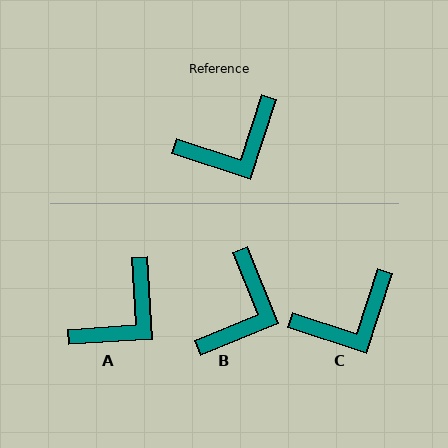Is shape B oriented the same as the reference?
No, it is off by about 40 degrees.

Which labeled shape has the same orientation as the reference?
C.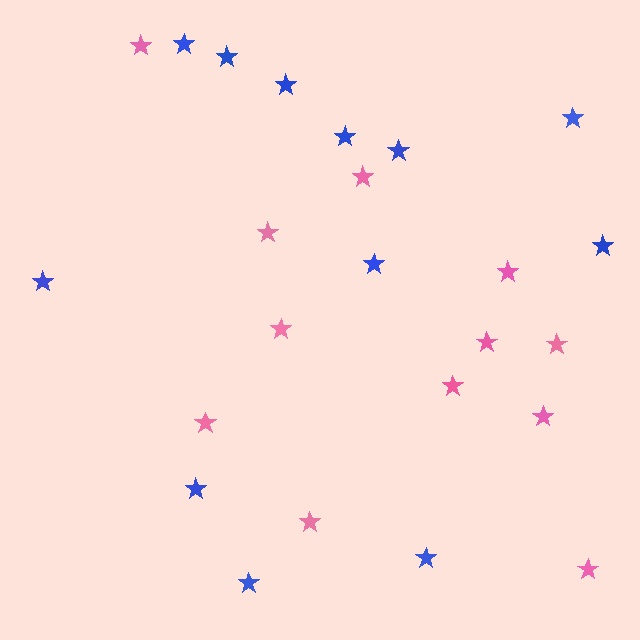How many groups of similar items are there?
There are 2 groups: one group of pink stars (12) and one group of blue stars (12).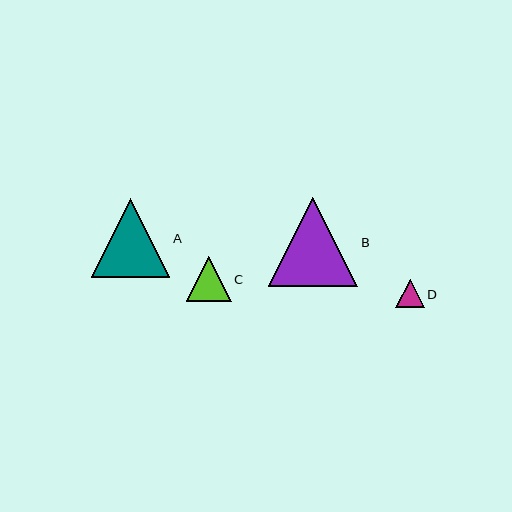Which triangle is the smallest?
Triangle D is the smallest with a size of approximately 28 pixels.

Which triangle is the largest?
Triangle B is the largest with a size of approximately 90 pixels.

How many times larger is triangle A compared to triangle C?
Triangle A is approximately 1.7 times the size of triangle C.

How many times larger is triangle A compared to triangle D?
Triangle A is approximately 2.8 times the size of triangle D.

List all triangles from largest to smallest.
From largest to smallest: B, A, C, D.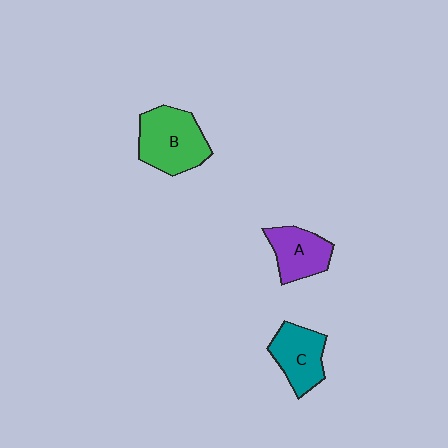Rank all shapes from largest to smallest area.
From largest to smallest: B (green), C (teal), A (purple).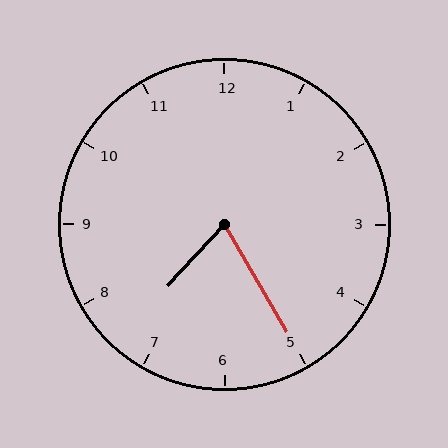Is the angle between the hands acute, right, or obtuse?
It is acute.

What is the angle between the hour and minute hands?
Approximately 72 degrees.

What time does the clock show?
7:25.